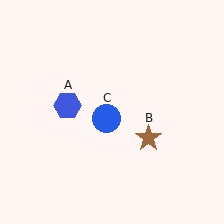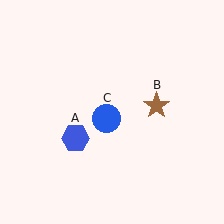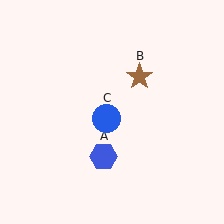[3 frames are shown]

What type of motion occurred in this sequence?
The blue hexagon (object A), brown star (object B) rotated counterclockwise around the center of the scene.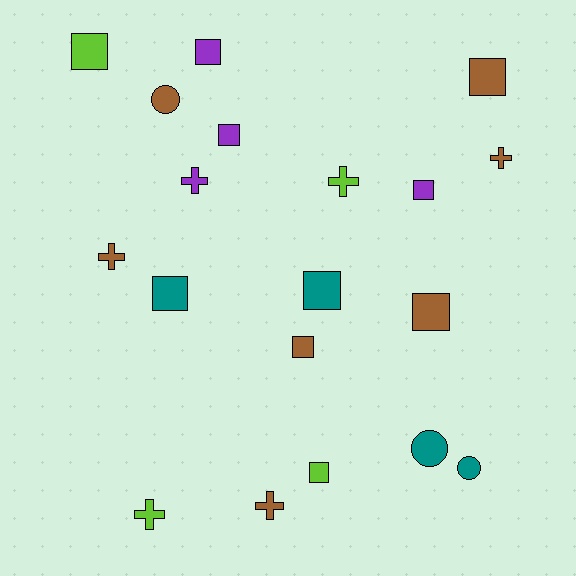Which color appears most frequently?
Brown, with 7 objects.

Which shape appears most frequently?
Square, with 10 objects.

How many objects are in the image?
There are 19 objects.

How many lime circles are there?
There are no lime circles.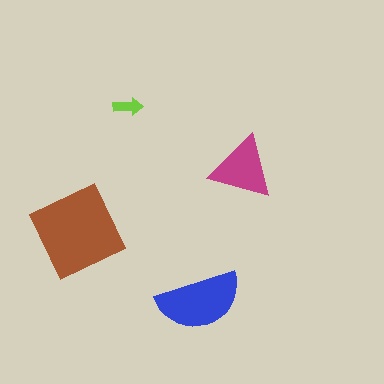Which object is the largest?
The brown diamond.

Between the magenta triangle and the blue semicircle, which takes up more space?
The blue semicircle.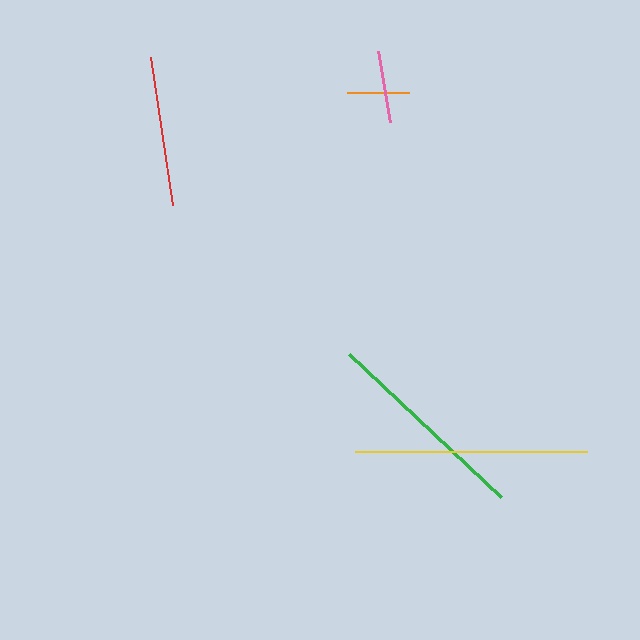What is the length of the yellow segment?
The yellow segment is approximately 232 pixels long.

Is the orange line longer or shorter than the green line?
The green line is longer than the orange line.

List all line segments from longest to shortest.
From longest to shortest: yellow, green, red, pink, orange.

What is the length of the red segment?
The red segment is approximately 150 pixels long.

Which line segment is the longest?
The yellow line is the longest at approximately 232 pixels.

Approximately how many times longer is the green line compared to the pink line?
The green line is approximately 2.9 times the length of the pink line.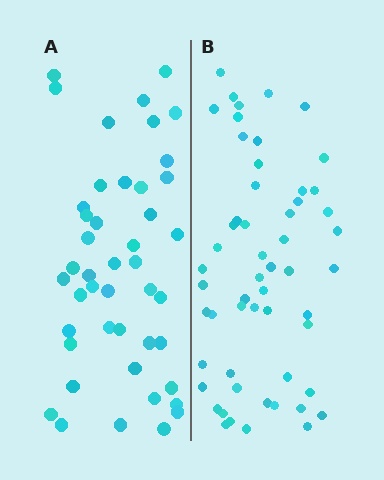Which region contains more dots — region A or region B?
Region B (the right region) has more dots.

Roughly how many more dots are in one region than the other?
Region B has roughly 10 or so more dots than region A.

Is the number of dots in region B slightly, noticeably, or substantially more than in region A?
Region B has only slightly more — the two regions are fairly close. The ratio is roughly 1.2 to 1.